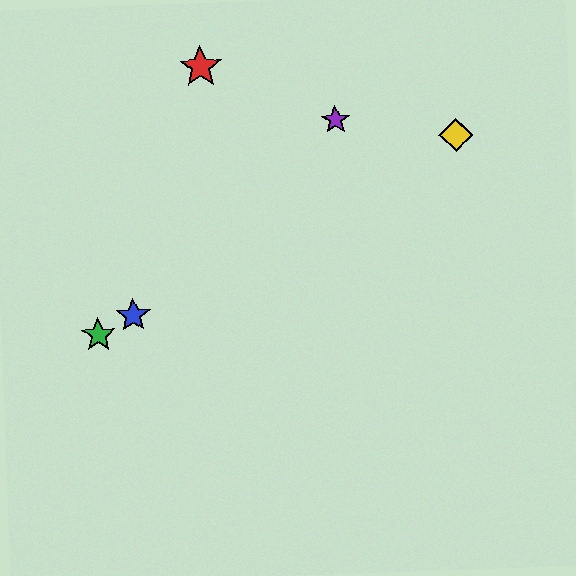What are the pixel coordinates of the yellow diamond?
The yellow diamond is at (456, 135).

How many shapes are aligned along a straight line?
3 shapes (the blue star, the green star, the yellow diamond) are aligned along a straight line.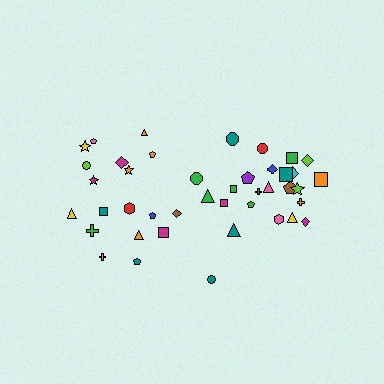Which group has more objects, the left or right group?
The right group.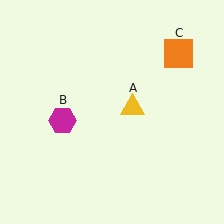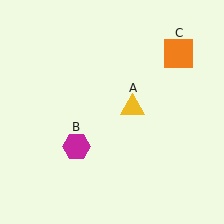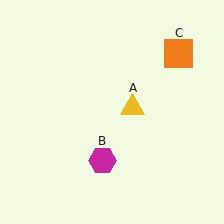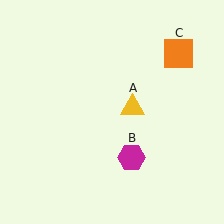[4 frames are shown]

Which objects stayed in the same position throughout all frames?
Yellow triangle (object A) and orange square (object C) remained stationary.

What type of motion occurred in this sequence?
The magenta hexagon (object B) rotated counterclockwise around the center of the scene.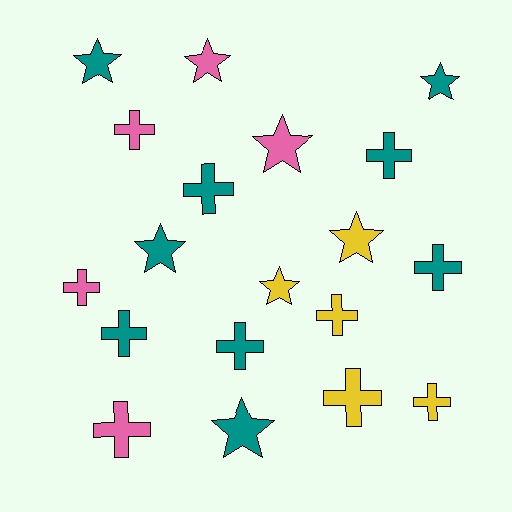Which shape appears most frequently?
Cross, with 11 objects.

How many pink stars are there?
There are 2 pink stars.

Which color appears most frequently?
Teal, with 9 objects.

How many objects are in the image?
There are 19 objects.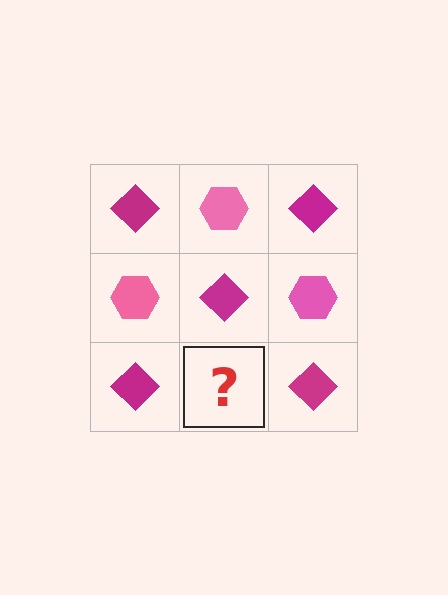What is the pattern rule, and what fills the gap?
The rule is that it alternates magenta diamond and pink hexagon in a checkerboard pattern. The gap should be filled with a pink hexagon.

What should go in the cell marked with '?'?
The missing cell should contain a pink hexagon.